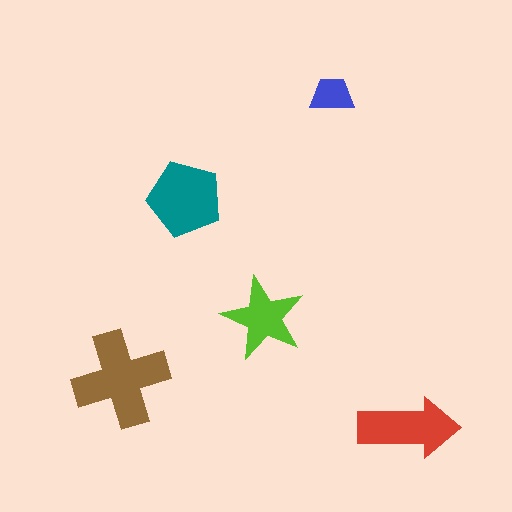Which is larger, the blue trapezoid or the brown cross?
The brown cross.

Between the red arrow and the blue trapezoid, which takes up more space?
The red arrow.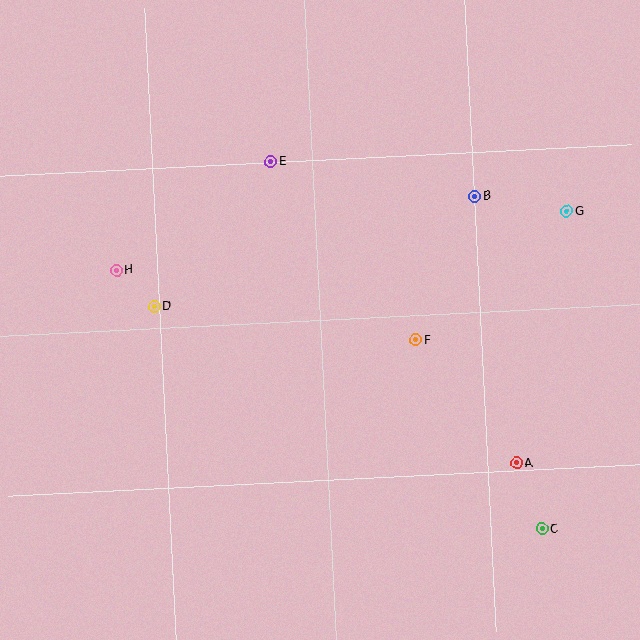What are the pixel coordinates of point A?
Point A is at (517, 463).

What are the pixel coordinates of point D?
Point D is at (154, 307).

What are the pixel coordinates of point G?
Point G is at (567, 211).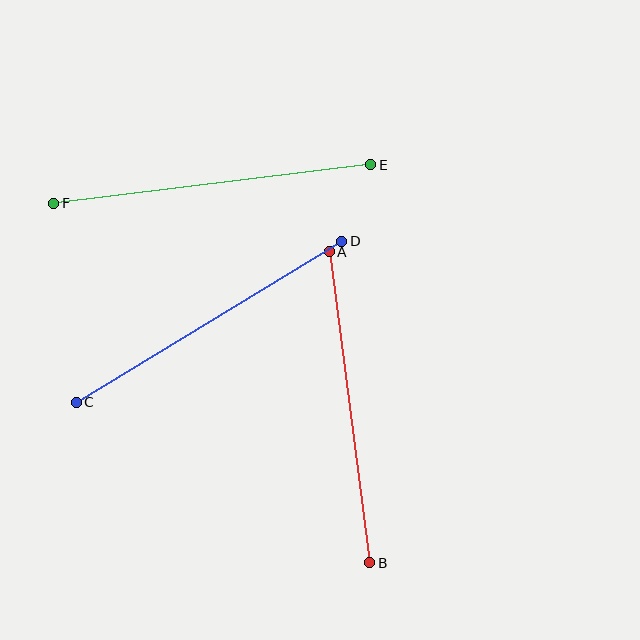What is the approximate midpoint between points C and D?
The midpoint is at approximately (209, 322) pixels.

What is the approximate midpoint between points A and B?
The midpoint is at approximately (349, 407) pixels.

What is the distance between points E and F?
The distance is approximately 319 pixels.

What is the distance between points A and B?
The distance is approximately 314 pixels.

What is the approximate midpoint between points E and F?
The midpoint is at approximately (212, 184) pixels.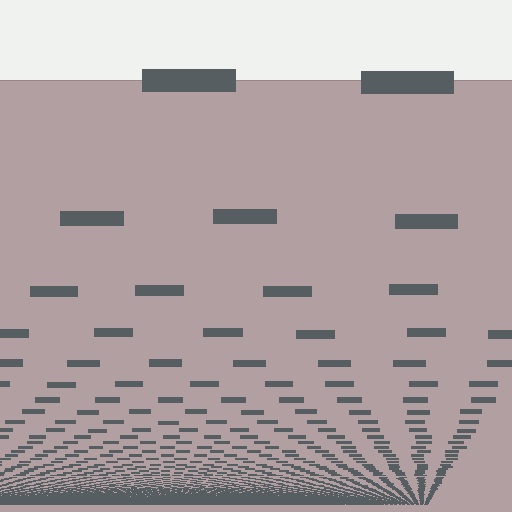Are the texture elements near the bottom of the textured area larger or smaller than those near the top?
Smaller. The gradient is inverted — elements near the bottom are smaller and denser.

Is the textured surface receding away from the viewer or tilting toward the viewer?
The surface appears to tilt toward the viewer. Texture elements get larger and sparser toward the top.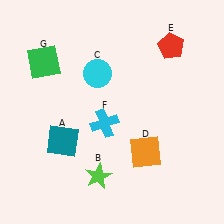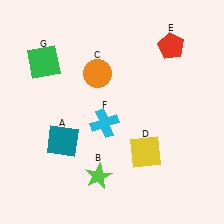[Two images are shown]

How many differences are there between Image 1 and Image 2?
There are 2 differences between the two images.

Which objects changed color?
C changed from cyan to orange. D changed from orange to yellow.